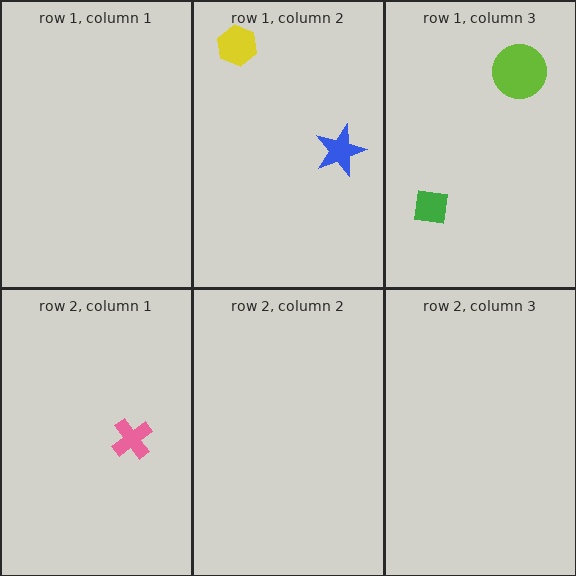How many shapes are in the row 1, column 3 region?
2.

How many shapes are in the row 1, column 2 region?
2.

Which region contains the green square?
The row 1, column 3 region.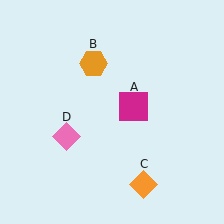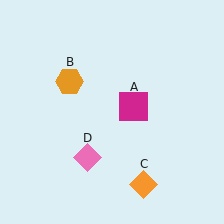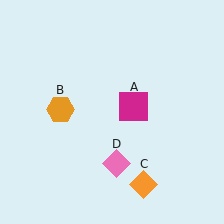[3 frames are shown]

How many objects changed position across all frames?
2 objects changed position: orange hexagon (object B), pink diamond (object D).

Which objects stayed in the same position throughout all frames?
Magenta square (object A) and orange diamond (object C) remained stationary.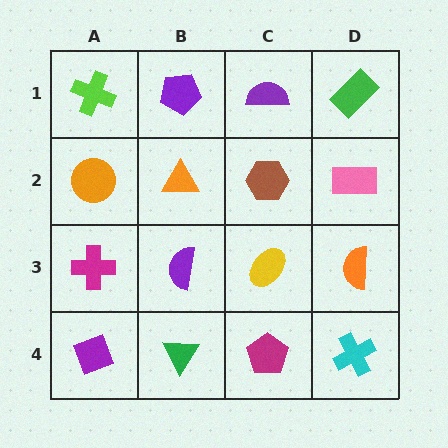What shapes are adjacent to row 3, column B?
An orange triangle (row 2, column B), a green triangle (row 4, column B), a magenta cross (row 3, column A), a yellow ellipse (row 3, column C).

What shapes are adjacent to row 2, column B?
A purple pentagon (row 1, column B), a purple semicircle (row 3, column B), an orange circle (row 2, column A), a brown hexagon (row 2, column C).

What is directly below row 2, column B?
A purple semicircle.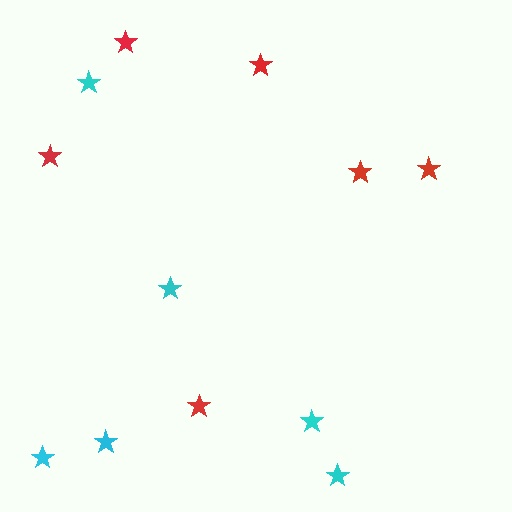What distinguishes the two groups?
There are 2 groups: one group of red stars (6) and one group of cyan stars (6).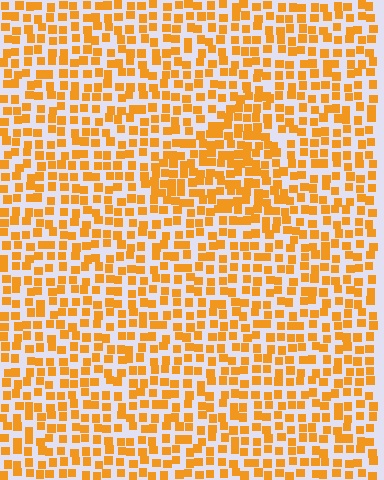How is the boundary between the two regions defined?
The boundary is defined by a change in element density (approximately 1.5x ratio). All elements are the same color, size, and shape.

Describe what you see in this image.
The image contains small orange elements arranged at two different densities. A triangle-shaped region is visible where the elements are more densely packed than the surrounding area.